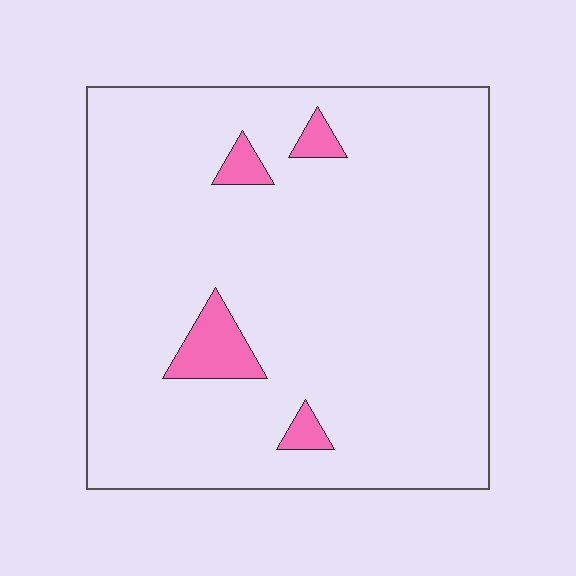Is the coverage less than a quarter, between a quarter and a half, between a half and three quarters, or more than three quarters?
Less than a quarter.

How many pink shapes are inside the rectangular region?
4.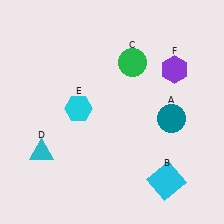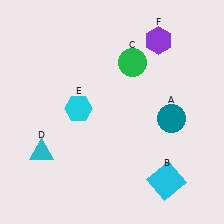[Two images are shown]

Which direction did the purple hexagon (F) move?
The purple hexagon (F) moved up.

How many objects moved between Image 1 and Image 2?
1 object moved between the two images.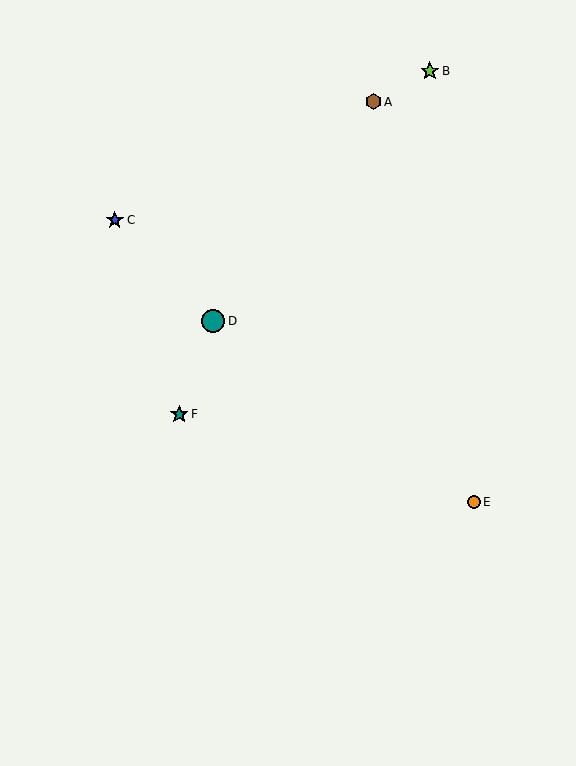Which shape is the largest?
The teal circle (labeled D) is the largest.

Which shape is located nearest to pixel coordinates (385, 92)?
The brown hexagon (labeled A) at (373, 102) is nearest to that location.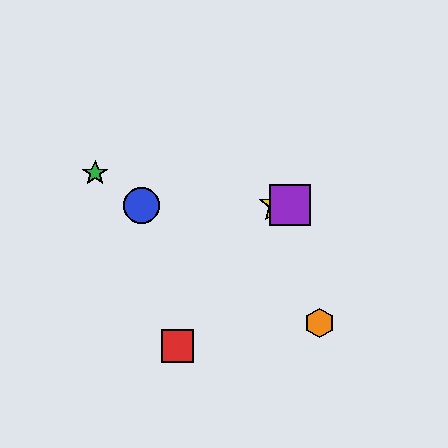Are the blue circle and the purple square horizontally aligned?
Yes, both are at y≈205.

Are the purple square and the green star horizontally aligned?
No, the purple square is at y≈205 and the green star is at y≈173.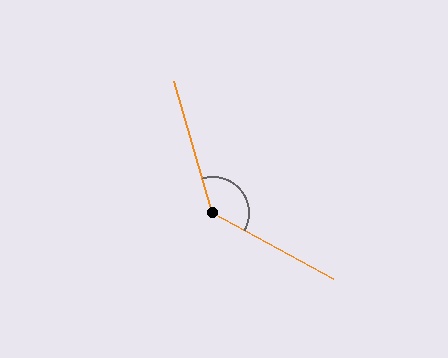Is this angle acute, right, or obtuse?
It is obtuse.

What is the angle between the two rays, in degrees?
Approximately 135 degrees.